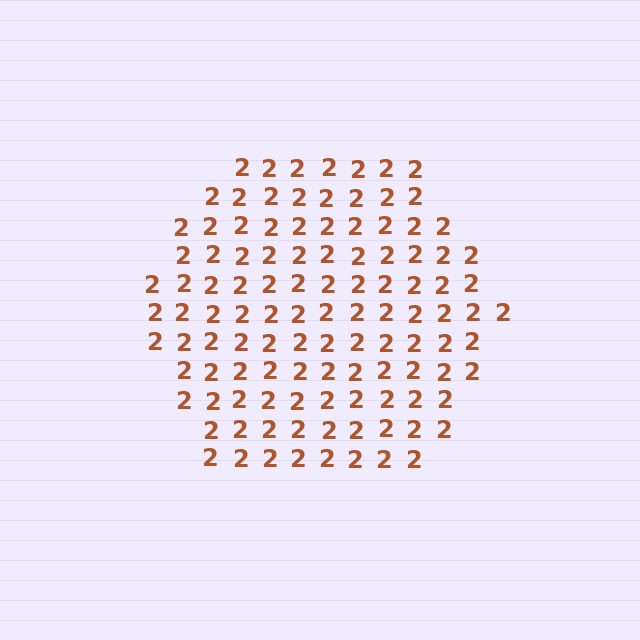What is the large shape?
The large shape is a hexagon.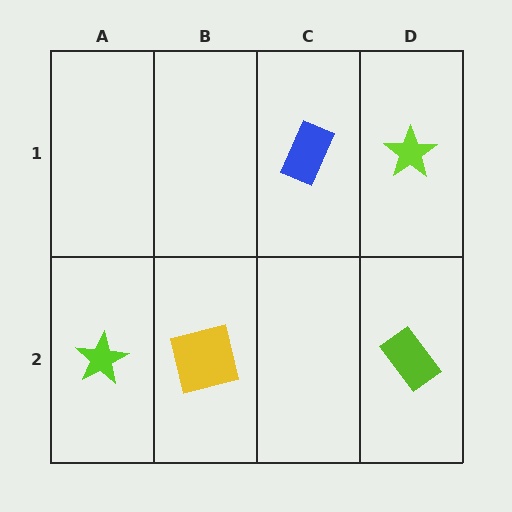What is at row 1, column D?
A lime star.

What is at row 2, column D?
A lime rectangle.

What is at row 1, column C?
A blue rectangle.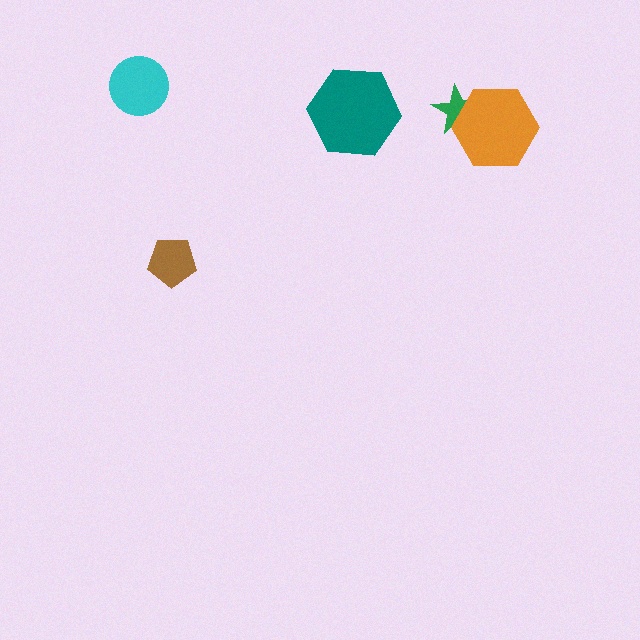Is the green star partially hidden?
Yes, it is partially covered by another shape.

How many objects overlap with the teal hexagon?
0 objects overlap with the teal hexagon.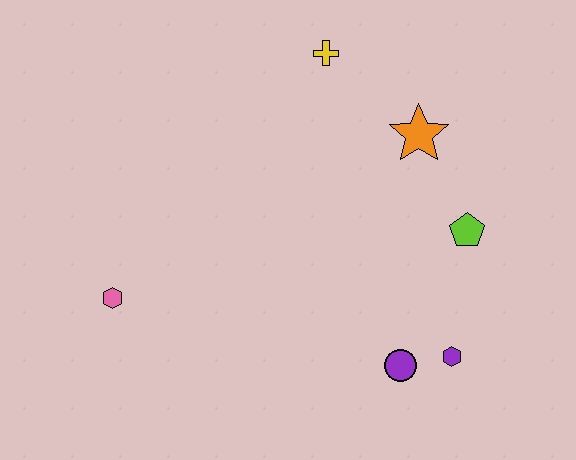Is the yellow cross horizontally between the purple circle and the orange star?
No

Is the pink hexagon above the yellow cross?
No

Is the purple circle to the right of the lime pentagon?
No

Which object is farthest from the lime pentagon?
The pink hexagon is farthest from the lime pentagon.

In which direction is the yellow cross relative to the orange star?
The yellow cross is to the left of the orange star.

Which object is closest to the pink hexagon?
The purple circle is closest to the pink hexagon.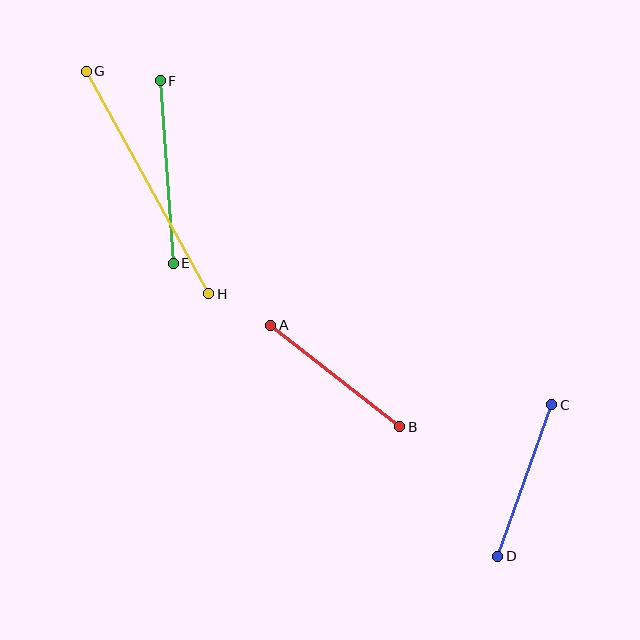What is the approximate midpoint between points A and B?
The midpoint is at approximately (335, 376) pixels.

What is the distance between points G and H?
The distance is approximately 254 pixels.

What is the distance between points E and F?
The distance is approximately 183 pixels.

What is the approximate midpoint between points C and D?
The midpoint is at approximately (525, 481) pixels.